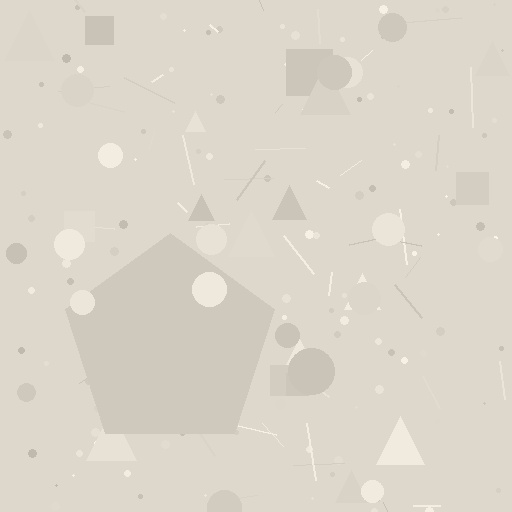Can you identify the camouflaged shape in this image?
The camouflaged shape is a pentagon.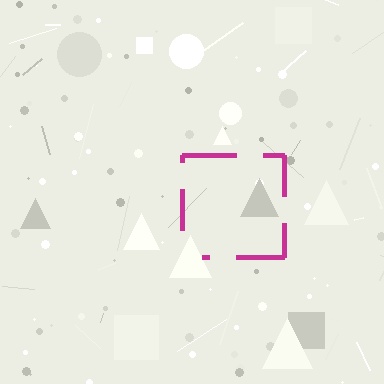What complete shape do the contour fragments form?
The contour fragments form a square.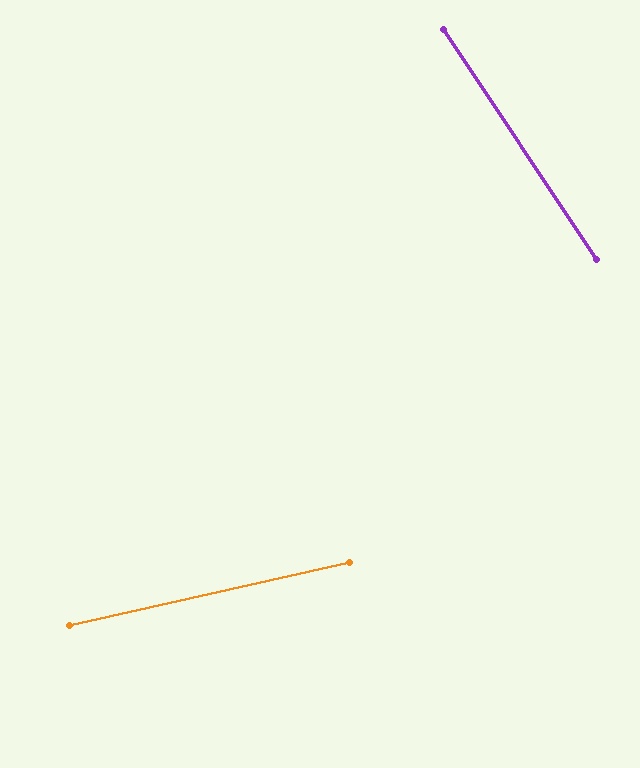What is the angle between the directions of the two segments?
Approximately 69 degrees.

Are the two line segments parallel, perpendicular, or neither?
Neither parallel nor perpendicular — they differ by about 69°.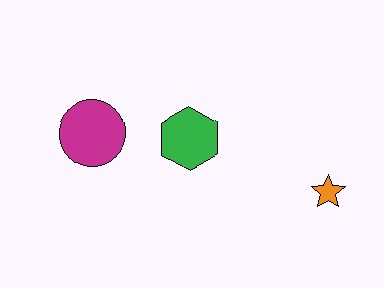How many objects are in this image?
There are 3 objects.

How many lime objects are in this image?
There are no lime objects.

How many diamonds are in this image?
There are no diamonds.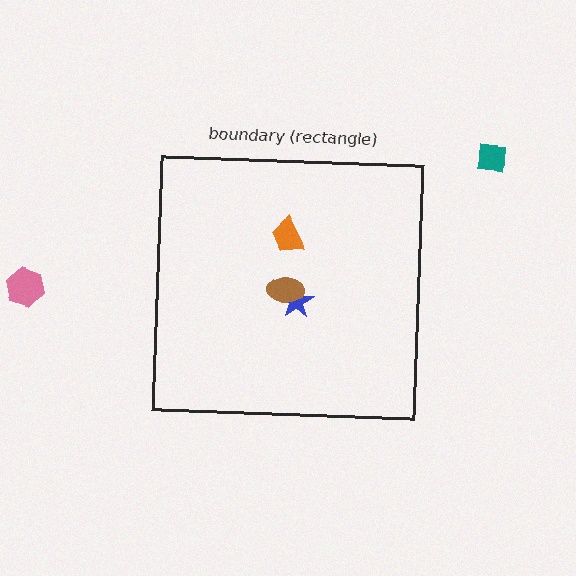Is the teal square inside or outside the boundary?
Outside.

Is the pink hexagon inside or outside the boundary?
Outside.